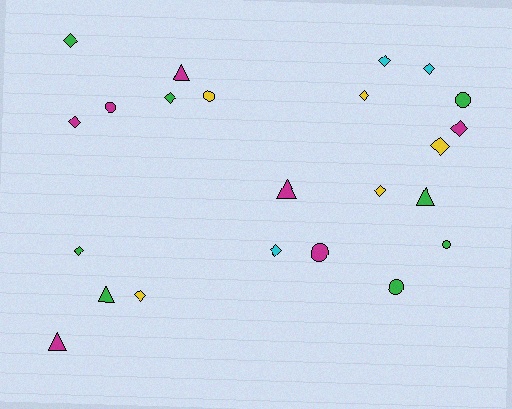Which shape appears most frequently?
Diamond, with 12 objects.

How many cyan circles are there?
There are no cyan circles.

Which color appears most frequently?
Green, with 8 objects.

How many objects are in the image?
There are 23 objects.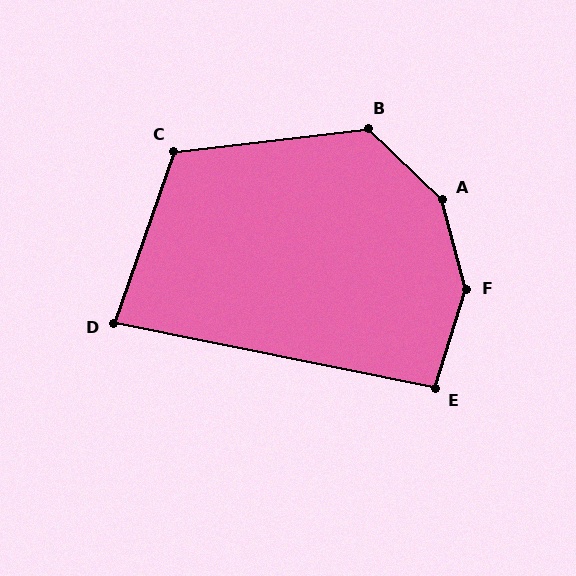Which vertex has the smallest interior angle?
D, at approximately 82 degrees.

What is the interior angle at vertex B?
Approximately 130 degrees (obtuse).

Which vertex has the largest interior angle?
A, at approximately 148 degrees.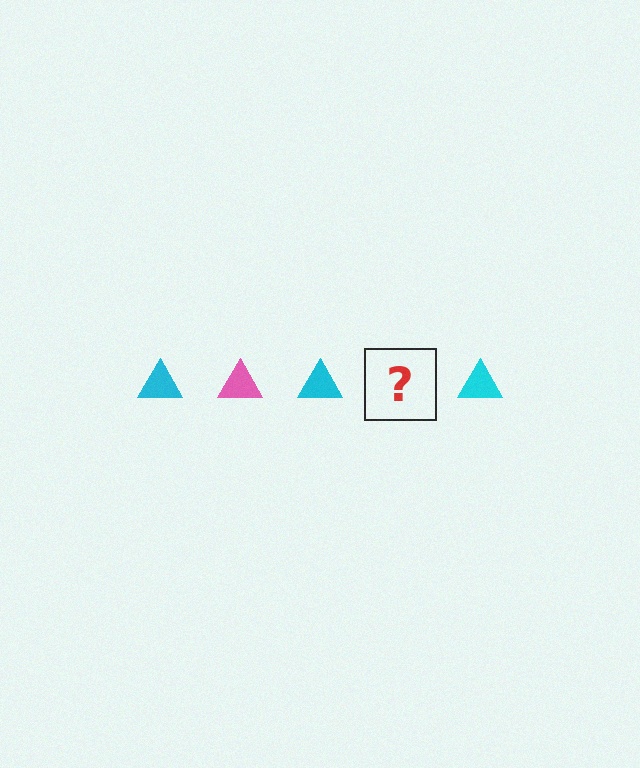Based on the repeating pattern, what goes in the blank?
The blank should be a pink triangle.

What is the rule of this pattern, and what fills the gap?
The rule is that the pattern cycles through cyan, pink triangles. The gap should be filled with a pink triangle.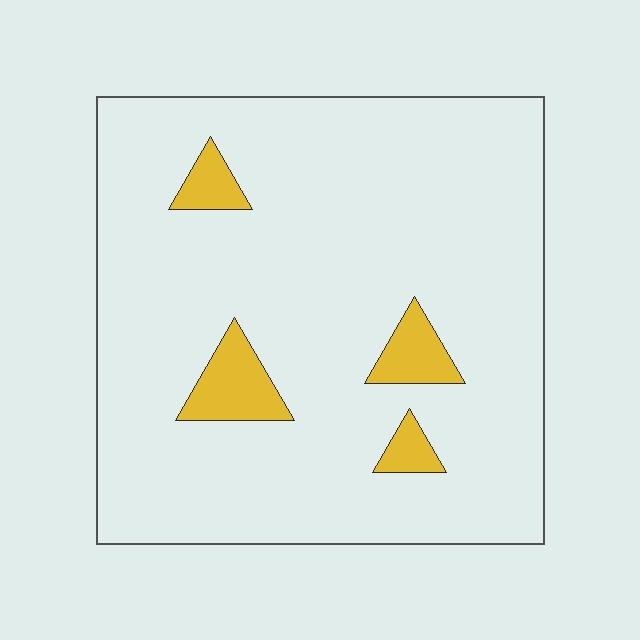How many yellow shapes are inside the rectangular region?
4.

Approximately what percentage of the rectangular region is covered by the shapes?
Approximately 10%.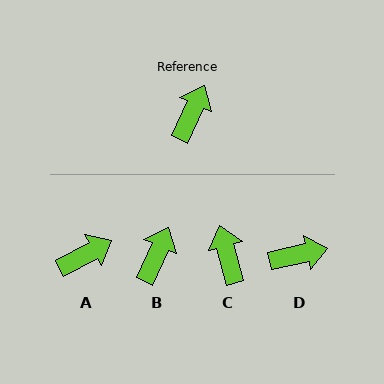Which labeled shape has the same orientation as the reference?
B.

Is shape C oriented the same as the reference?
No, it is off by about 39 degrees.